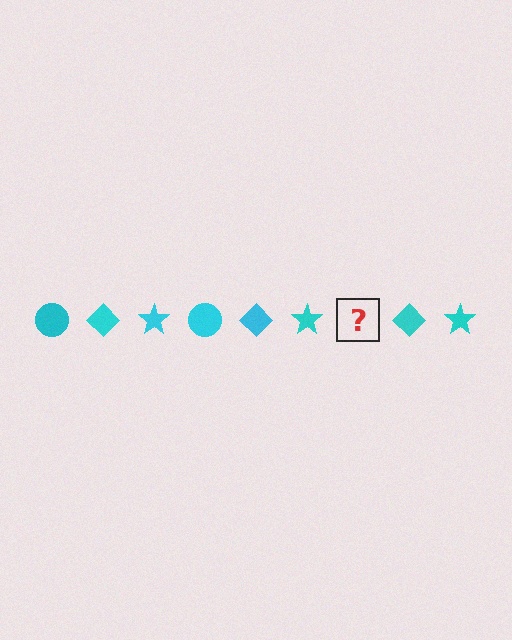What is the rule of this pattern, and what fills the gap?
The rule is that the pattern cycles through circle, diamond, star shapes in cyan. The gap should be filled with a cyan circle.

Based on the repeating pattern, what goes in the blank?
The blank should be a cyan circle.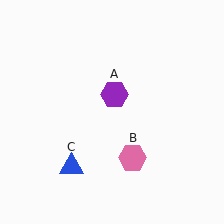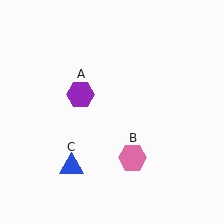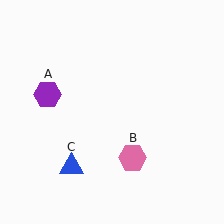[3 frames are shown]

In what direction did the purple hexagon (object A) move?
The purple hexagon (object A) moved left.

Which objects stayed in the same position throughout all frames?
Pink hexagon (object B) and blue triangle (object C) remained stationary.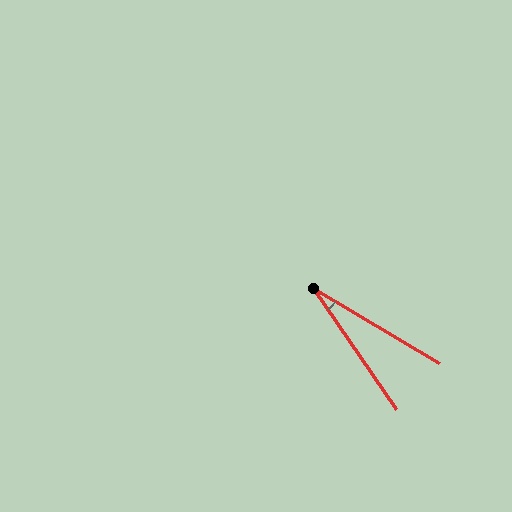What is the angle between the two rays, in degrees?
Approximately 25 degrees.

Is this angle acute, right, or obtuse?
It is acute.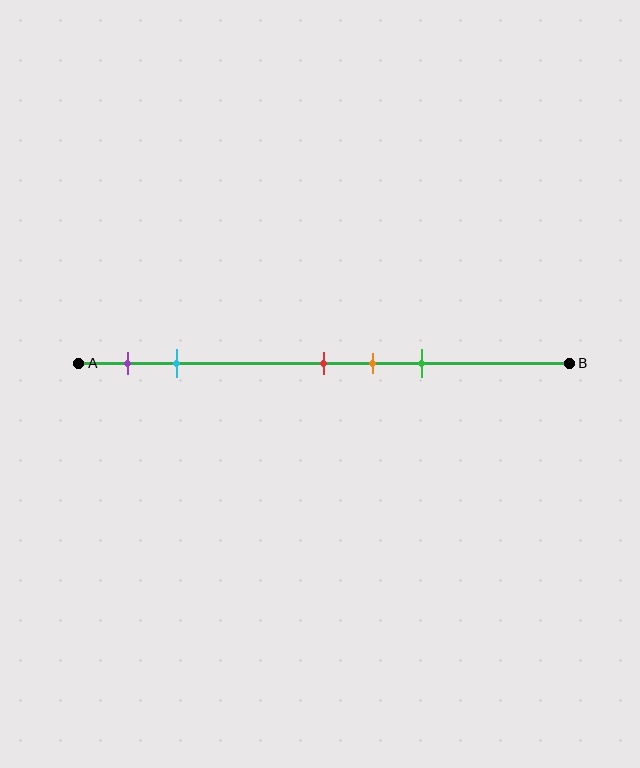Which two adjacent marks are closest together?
The red and orange marks are the closest adjacent pair.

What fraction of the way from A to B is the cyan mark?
The cyan mark is approximately 20% (0.2) of the way from A to B.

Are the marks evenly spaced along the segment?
No, the marks are not evenly spaced.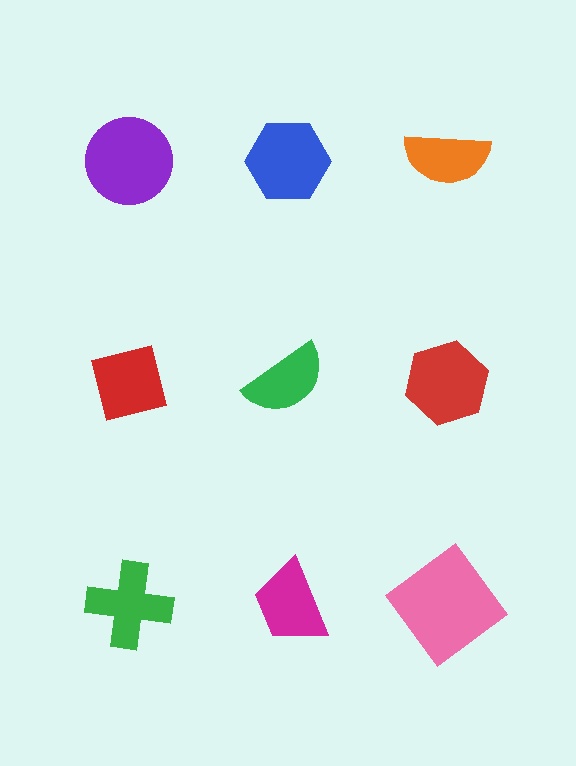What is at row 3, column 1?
A green cross.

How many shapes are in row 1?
3 shapes.